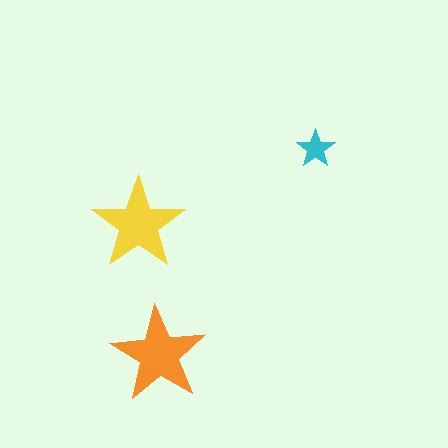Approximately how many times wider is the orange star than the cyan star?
About 2.5 times wider.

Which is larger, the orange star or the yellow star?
The orange one.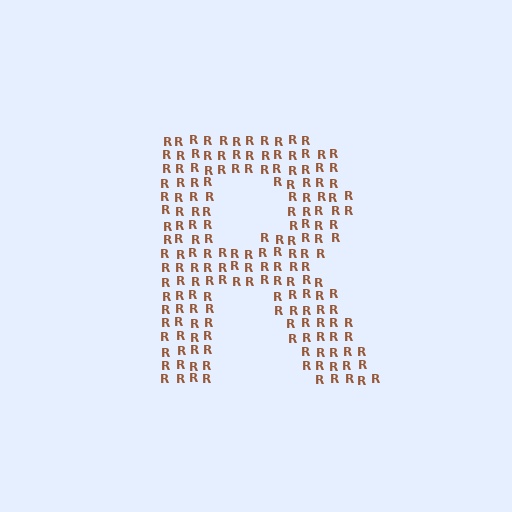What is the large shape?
The large shape is the letter R.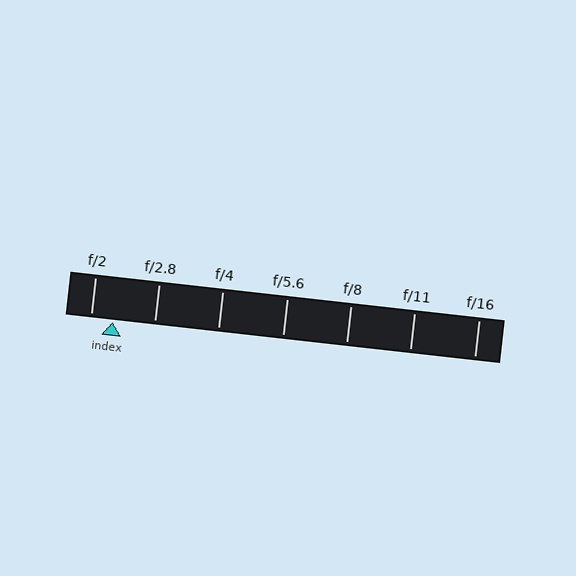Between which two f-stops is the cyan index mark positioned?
The index mark is between f/2 and f/2.8.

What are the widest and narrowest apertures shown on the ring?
The widest aperture shown is f/2 and the narrowest is f/16.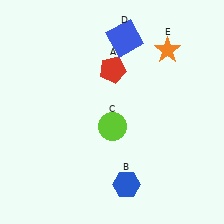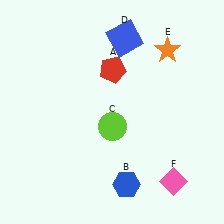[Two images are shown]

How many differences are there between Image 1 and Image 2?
There is 1 difference between the two images.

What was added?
A pink diamond (F) was added in Image 2.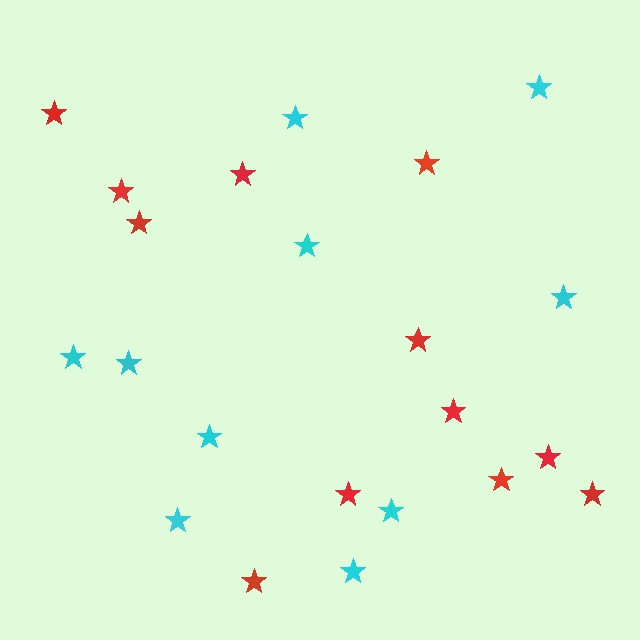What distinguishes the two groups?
There are 2 groups: one group of red stars (12) and one group of cyan stars (10).